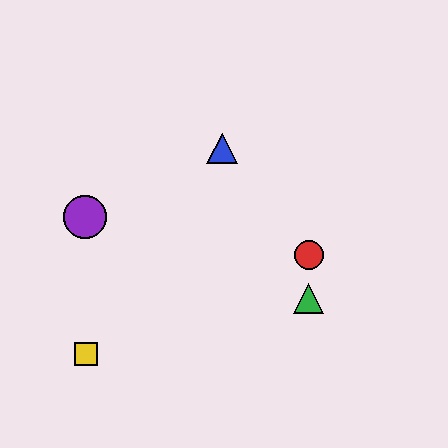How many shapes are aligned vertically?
2 shapes (the red circle, the green triangle) are aligned vertically.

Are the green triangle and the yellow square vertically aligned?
No, the green triangle is at x≈309 and the yellow square is at x≈86.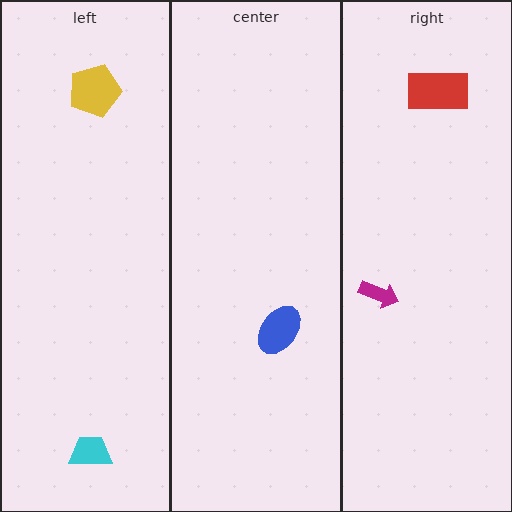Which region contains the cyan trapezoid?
The left region.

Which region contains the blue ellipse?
The center region.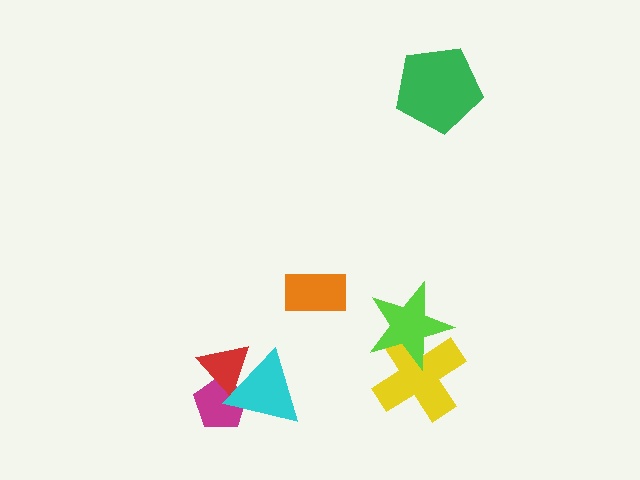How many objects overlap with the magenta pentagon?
2 objects overlap with the magenta pentagon.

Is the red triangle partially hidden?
Yes, it is partially covered by another shape.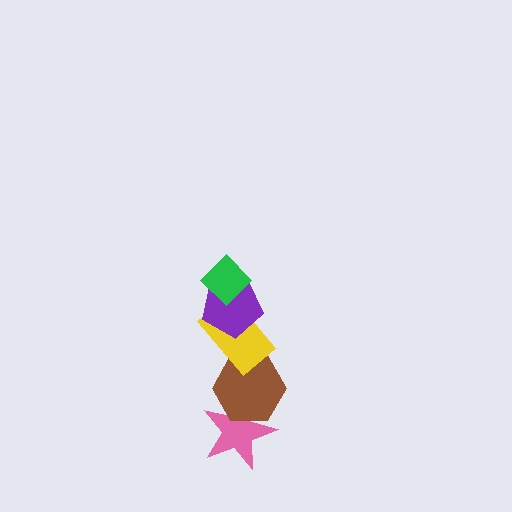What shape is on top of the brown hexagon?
The yellow rectangle is on top of the brown hexagon.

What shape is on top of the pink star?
The brown hexagon is on top of the pink star.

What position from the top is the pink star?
The pink star is 5th from the top.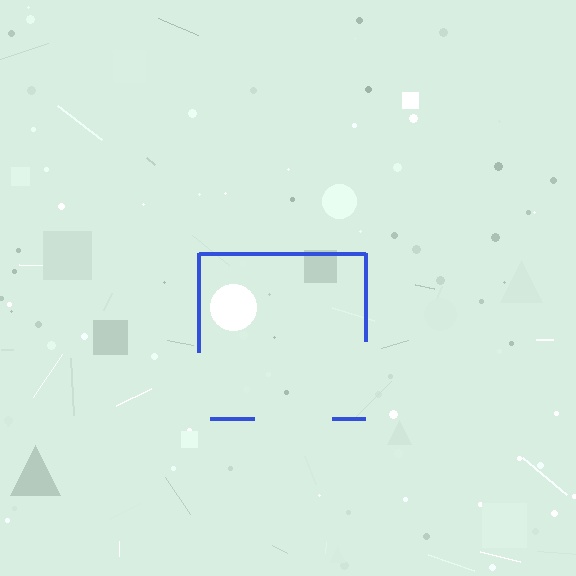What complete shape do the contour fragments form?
The contour fragments form a square.